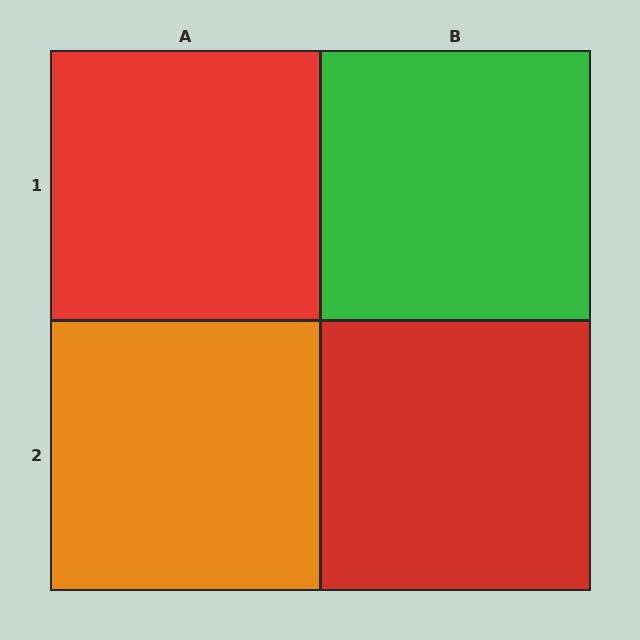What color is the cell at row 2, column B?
Red.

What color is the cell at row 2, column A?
Orange.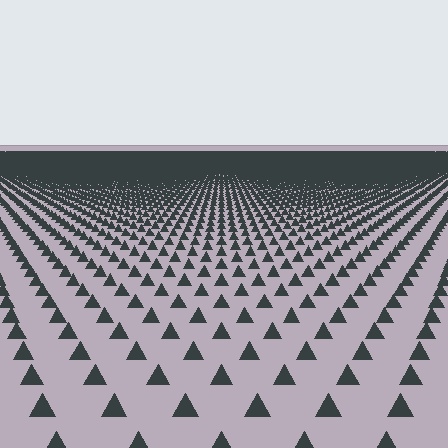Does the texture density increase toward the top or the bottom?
Density increases toward the top.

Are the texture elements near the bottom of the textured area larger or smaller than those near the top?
Larger. Near the bottom, elements are closer to the viewer and appear at a bigger on-screen size.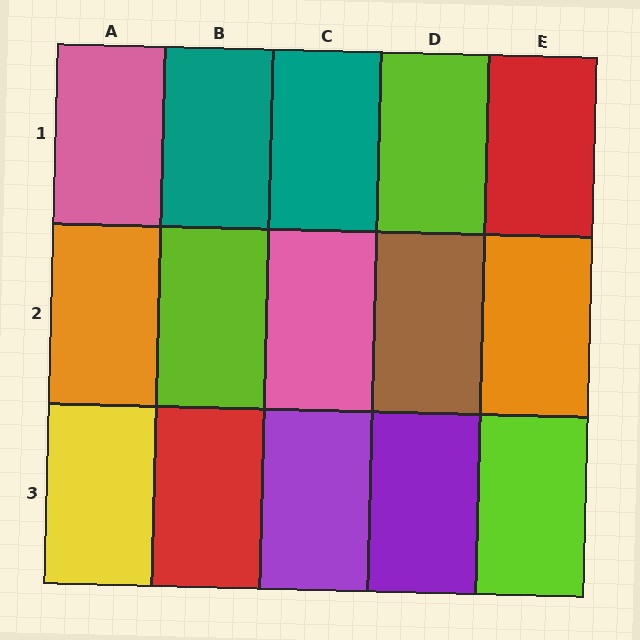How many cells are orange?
2 cells are orange.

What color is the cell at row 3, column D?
Purple.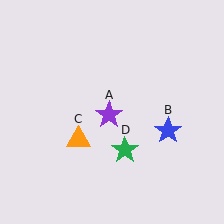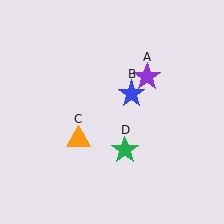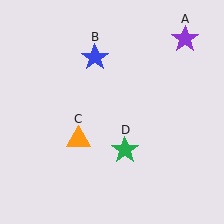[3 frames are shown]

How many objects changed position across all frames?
2 objects changed position: purple star (object A), blue star (object B).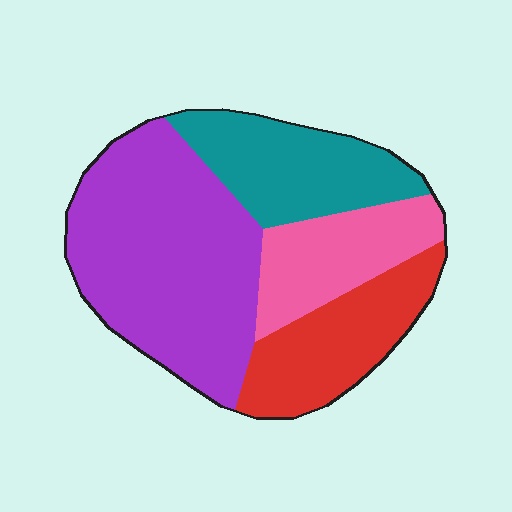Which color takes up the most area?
Purple, at roughly 45%.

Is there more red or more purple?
Purple.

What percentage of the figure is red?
Red covers roughly 20% of the figure.